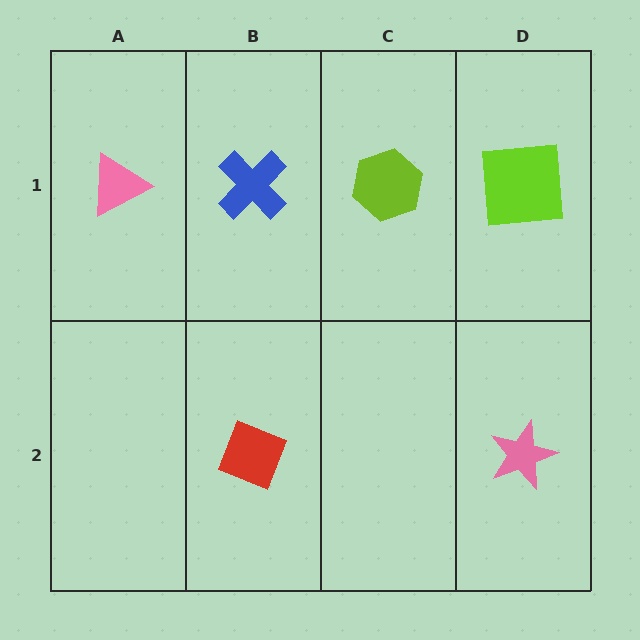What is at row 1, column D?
A lime square.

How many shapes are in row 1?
4 shapes.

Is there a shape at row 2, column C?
No, that cell is empty.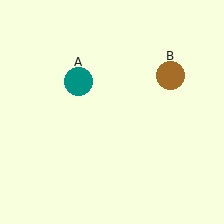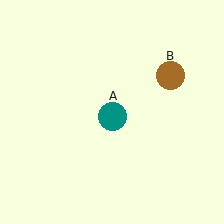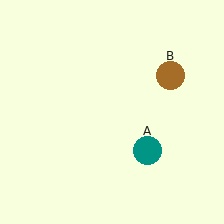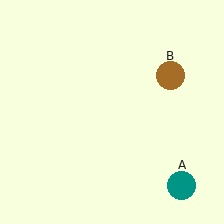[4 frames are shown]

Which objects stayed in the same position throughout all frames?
Brown circle (object B) remained stationary.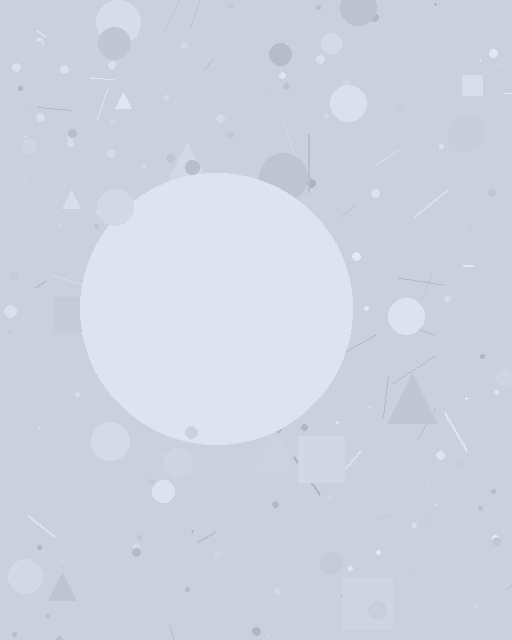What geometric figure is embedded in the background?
A circle is embedded in the background.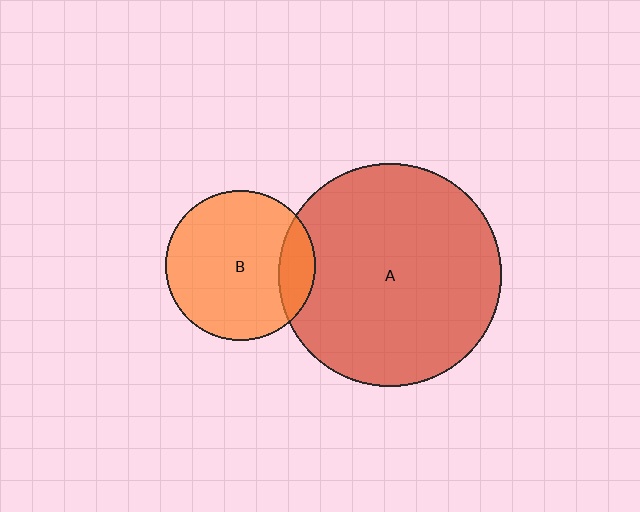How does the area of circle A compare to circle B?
Approximately 2.2 times.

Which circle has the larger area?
Circle A (red).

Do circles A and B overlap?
Yes.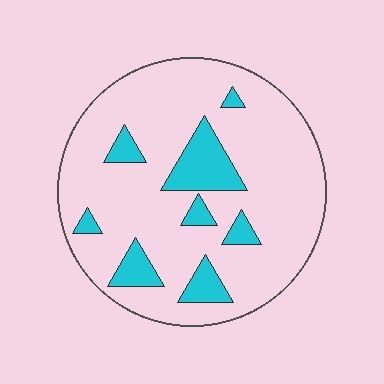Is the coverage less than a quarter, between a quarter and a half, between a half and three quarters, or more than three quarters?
Less than a quarter.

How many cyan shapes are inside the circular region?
8.